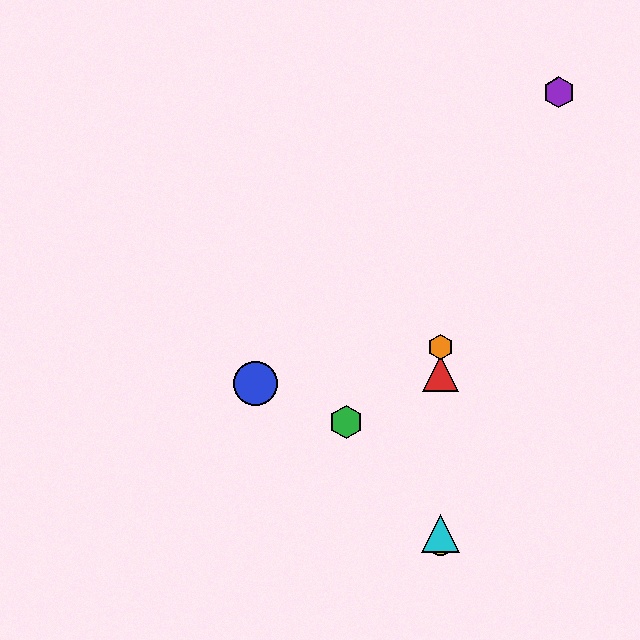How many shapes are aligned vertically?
4 shapes (the red triangle, the yellow circle, the orange hexagon, the cyan triangle) are aligned vertically.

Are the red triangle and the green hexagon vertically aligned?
No, the red triangle is at x≈441 and the green hexagon is at x≈346.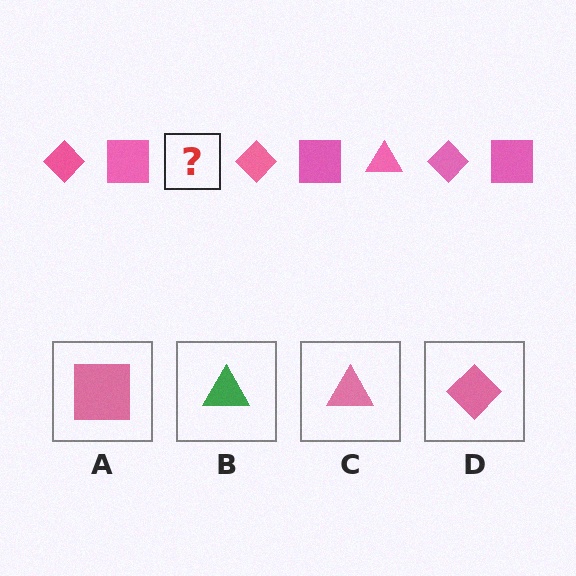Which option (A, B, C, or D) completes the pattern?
C.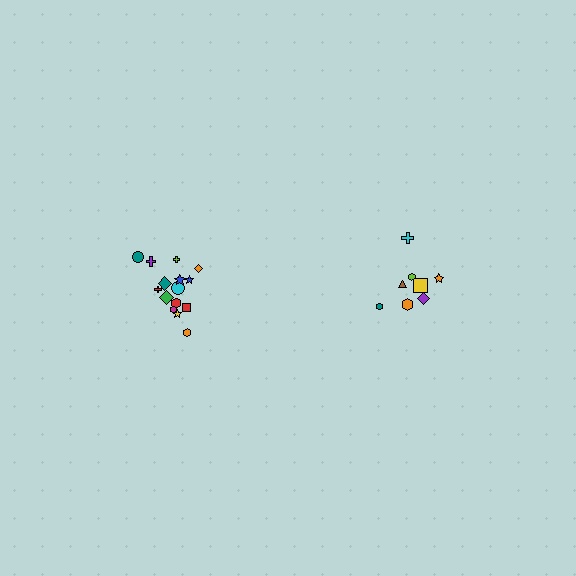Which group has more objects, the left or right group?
The left group.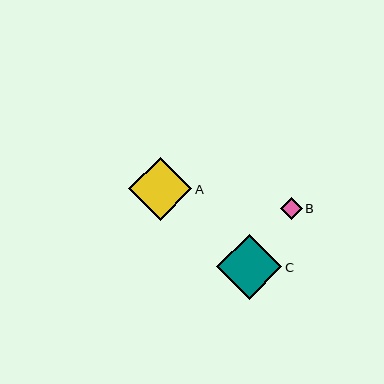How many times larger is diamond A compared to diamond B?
Diamond A is approximately 2.8 times the size of diamond B.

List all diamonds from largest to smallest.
From largest to smallest: C, A, B.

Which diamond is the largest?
Diamond C is the largest with a size of approximately 65 pixels.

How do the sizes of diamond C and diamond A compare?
Diamond C and diamond A are approximately the same size.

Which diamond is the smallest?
Diamond B is the smallest with a size of approximately 22 pixels.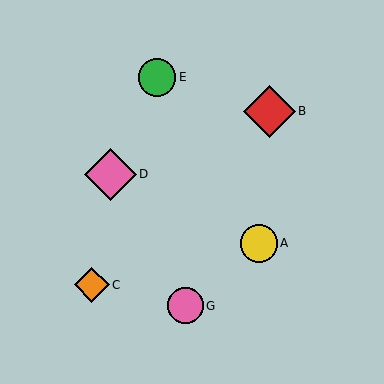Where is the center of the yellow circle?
The center of the yellow circle is at (259, 243).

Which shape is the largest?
The pink diamond (labeled D) is the largest.